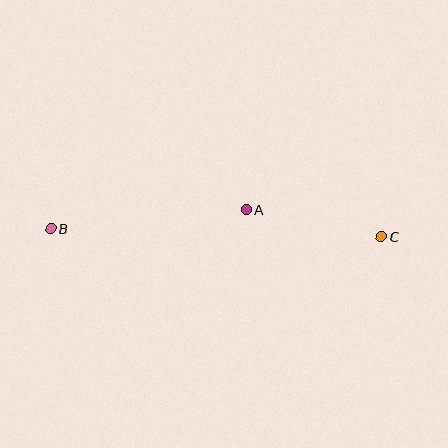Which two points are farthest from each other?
Points B and C are farthest from each other.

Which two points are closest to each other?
Points A and C are closest to each other.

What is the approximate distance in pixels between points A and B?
The distance between A and B is approximately 196 pixels.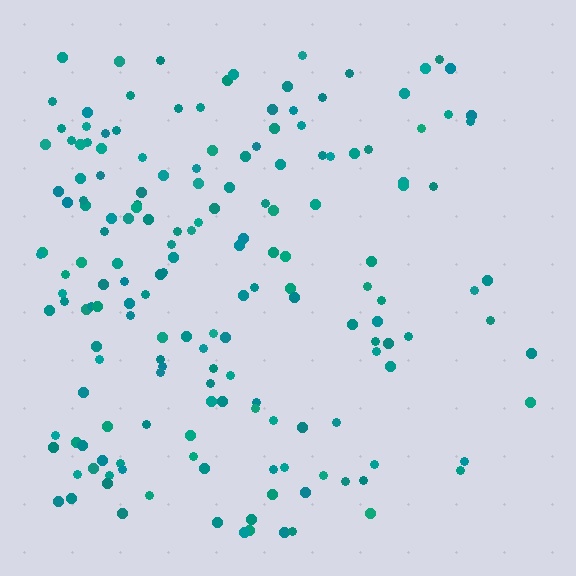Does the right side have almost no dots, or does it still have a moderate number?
Still a moderate number, just noticeably fewer than the left.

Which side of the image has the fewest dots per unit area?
The right.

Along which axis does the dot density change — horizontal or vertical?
Horizontal.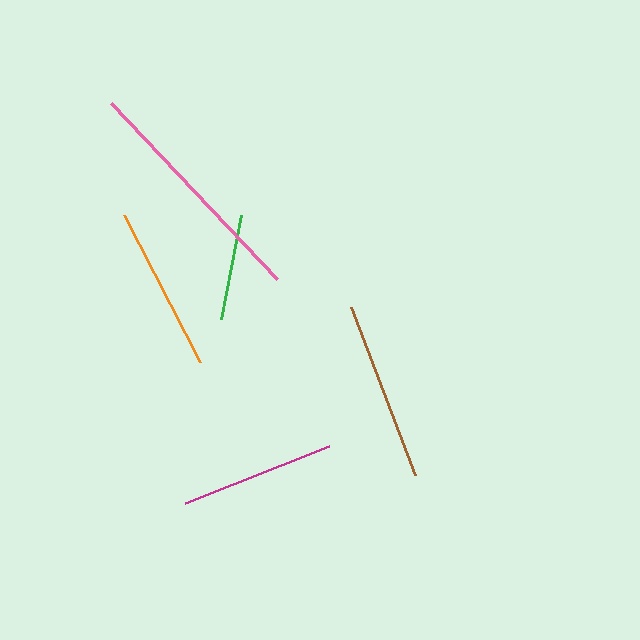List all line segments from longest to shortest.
From longest to shortest: pink, brown, orange, magenta, green.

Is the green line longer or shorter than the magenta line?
The magenta line is longer than the green line.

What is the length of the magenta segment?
The magenta segment is approximately 155 pixels long.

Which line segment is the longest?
The pink line is the longest at approximately 241 pixels.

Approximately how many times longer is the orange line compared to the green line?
The orange line is approximately 1.6 times the length of the green line.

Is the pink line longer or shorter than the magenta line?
The pink line is longer than the magenta line.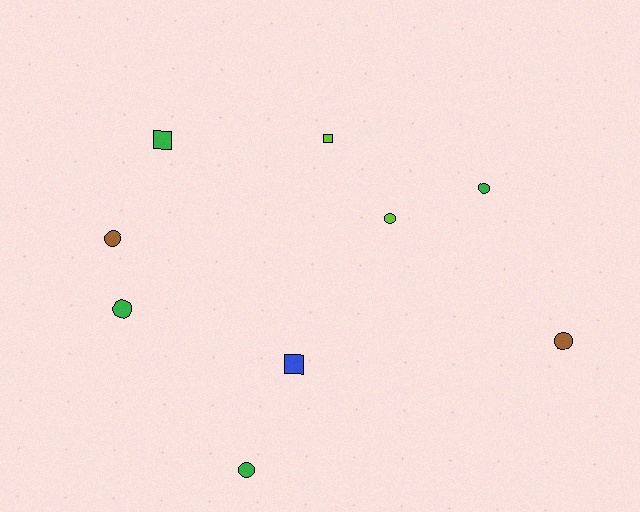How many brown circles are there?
There are 2 brown circles.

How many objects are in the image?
There are 9 objects.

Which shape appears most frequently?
Circle, with 6 objects.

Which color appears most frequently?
Green, with 4 objects.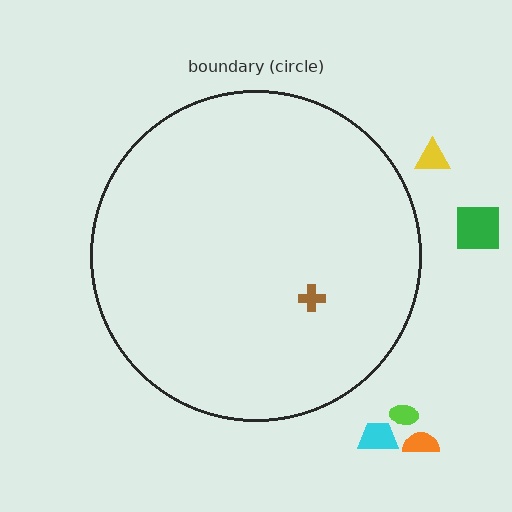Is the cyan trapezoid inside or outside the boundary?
Outside.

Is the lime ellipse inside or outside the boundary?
Outside.